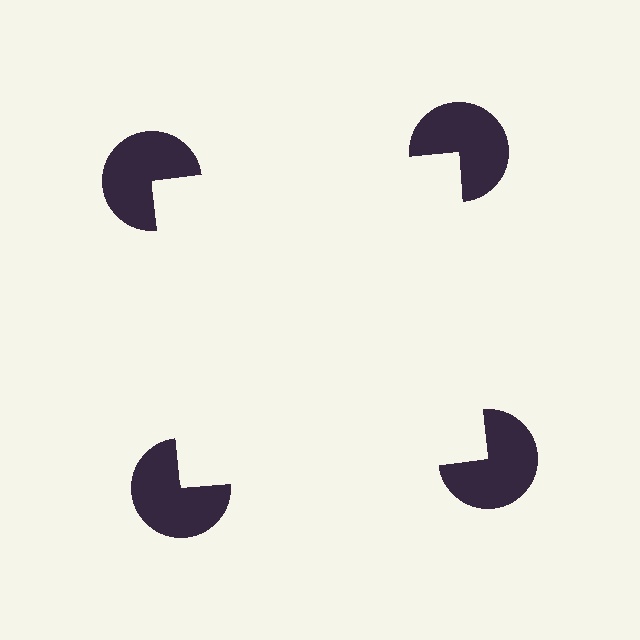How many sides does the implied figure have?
4 sides.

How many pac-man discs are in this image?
There are 4 — one at each vertex of the illusory square.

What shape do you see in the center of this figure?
An illusory square — its edges are inferred from the aligned wedge cuts in the pac-man discs, not physically drawn.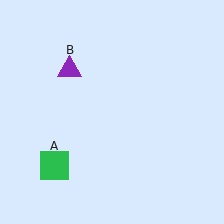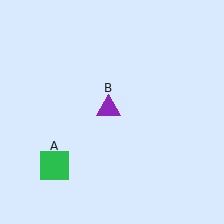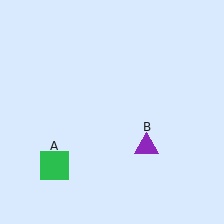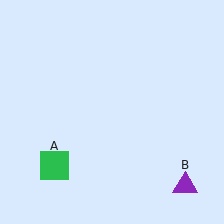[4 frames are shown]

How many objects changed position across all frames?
1 object changed position: purple triangle (object B).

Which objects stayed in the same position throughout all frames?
Green square (object A) remained stationary.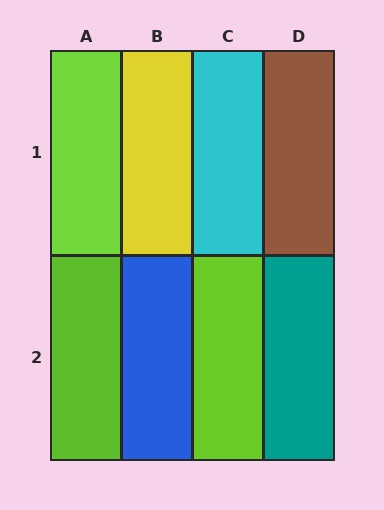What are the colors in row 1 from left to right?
Lime, yellow, cyan, brown.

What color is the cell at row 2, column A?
Lime.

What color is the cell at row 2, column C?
Lime.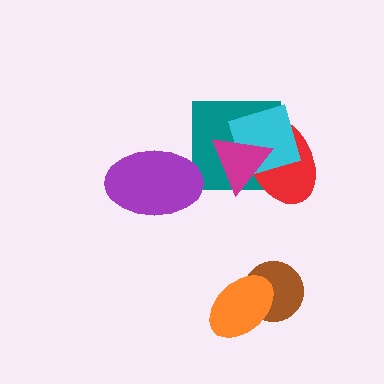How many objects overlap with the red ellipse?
3 objects overlap with the red ellipse.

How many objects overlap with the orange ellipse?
1 object overlaps with the orange ellipse.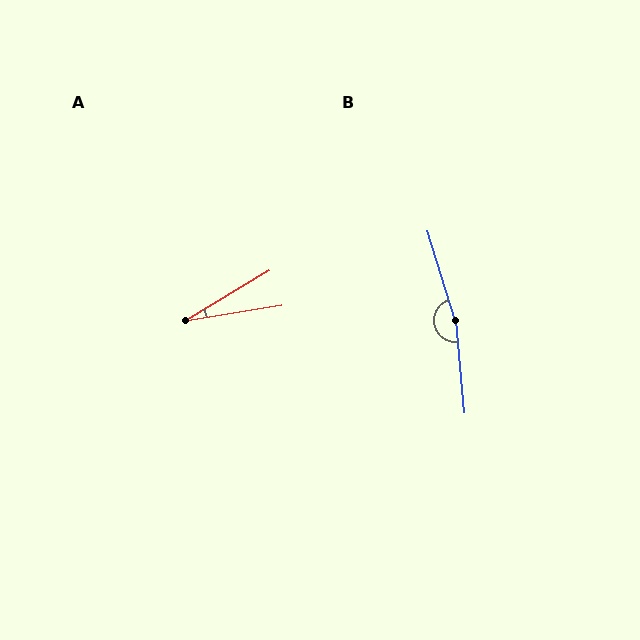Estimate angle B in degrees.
Approximately 168 degrees.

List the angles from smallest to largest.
A (22°), B (168°).